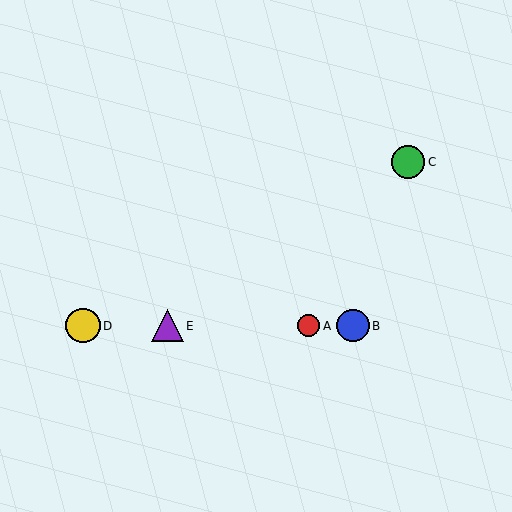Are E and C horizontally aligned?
No, E is at y≈326 and C is at y≈162.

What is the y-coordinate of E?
Object E is at y≈326.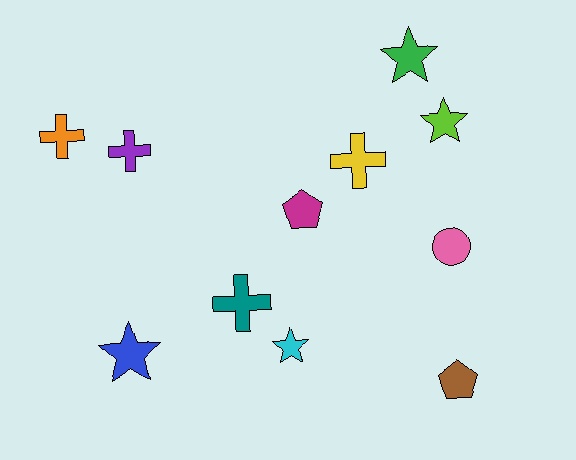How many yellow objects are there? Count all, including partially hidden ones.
There is 1 yellow object.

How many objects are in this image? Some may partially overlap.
There are 11 objects.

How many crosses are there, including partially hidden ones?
There are 4 crosses.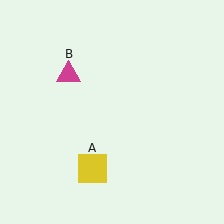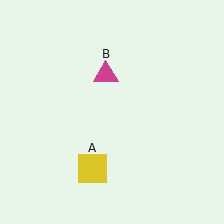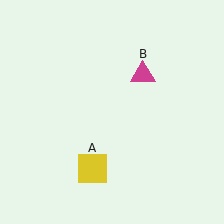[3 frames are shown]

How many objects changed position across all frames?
1 object changed position: magenta triangle (object B).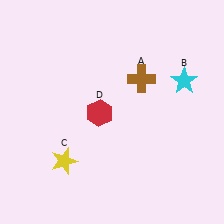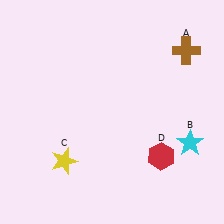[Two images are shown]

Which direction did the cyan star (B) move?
The cyan star (B) moved down.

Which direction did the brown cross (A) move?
The brown cross (A) moved right.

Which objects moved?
The objects that moved are: the brown cross (A), the cyan star (B), the red hexagon (D).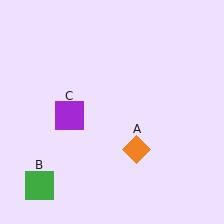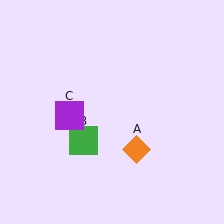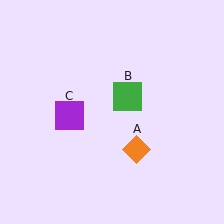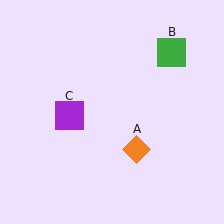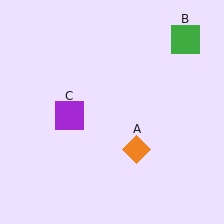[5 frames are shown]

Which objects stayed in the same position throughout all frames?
Orange diamond (object A) and purple square (object C) remained stationary.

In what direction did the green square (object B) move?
The green square (object B) moved up and to the right.